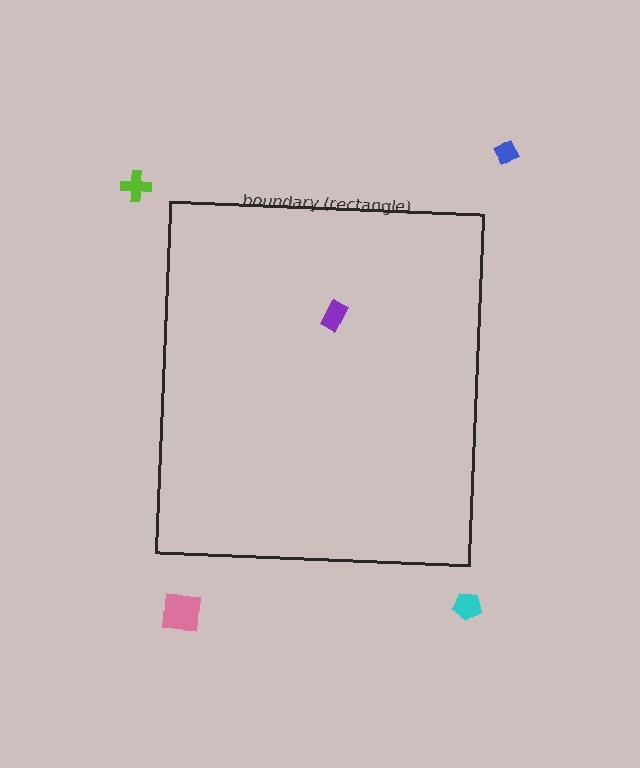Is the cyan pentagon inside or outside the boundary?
Outside.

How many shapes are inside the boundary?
1 inside, 4 outside.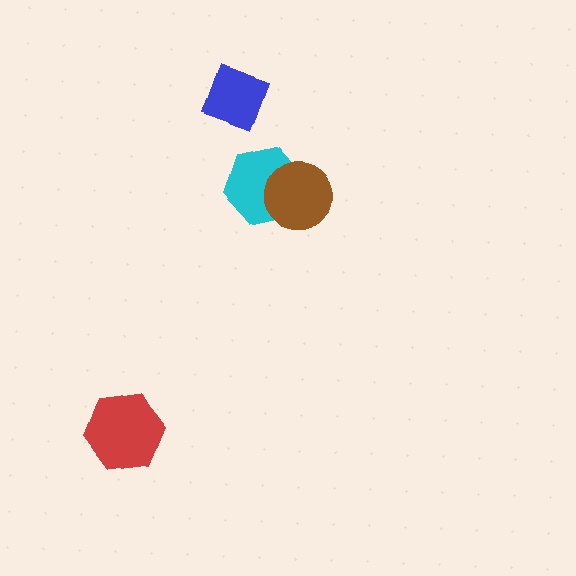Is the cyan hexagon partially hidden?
Yes, it is partially covered by another shape.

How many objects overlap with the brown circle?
1 object overlaps with the brown circle.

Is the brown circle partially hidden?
No, no other shape covers it.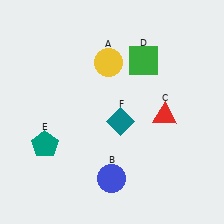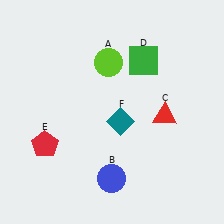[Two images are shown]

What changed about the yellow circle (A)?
In Image 1, A is yellow. In Image 2, it changed to lime.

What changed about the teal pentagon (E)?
In Image 1, E is teal. In Image 2, it changed to red.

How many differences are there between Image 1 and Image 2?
There are 2 differences between the two images.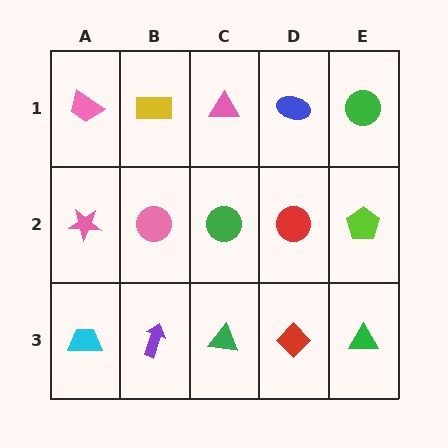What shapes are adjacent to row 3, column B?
A pink circle (row 2, column B), a cyan trapezoid (row 3, column A), a green triangle (row 3, column C).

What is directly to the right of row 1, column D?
A green circle.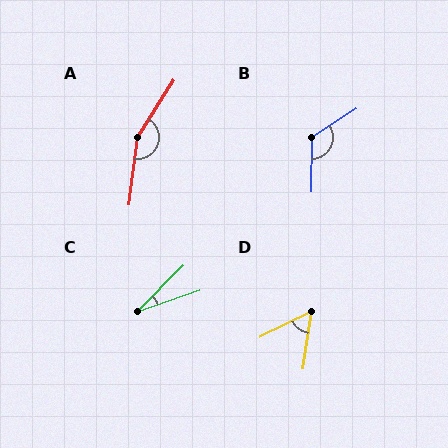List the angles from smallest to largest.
C (25°), D (55°), B (123°), A (155°).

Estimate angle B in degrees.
Approximately 123 degrees.